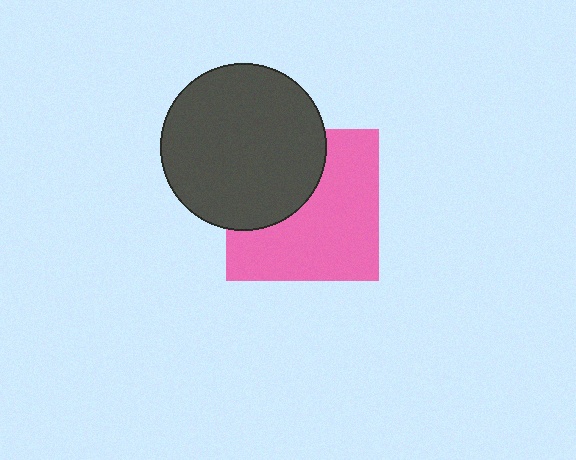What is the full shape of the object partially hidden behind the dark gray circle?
The partially hidden object is a pink square.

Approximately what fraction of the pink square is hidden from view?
Roughly 37% of the pink square is hidden behind the dark gray circle.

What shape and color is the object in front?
The object in front is a dark gray circle.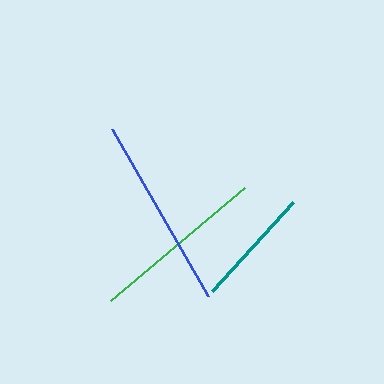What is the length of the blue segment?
The blue segment is approximately 192 pixels long.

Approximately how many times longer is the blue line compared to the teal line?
The blue line is approximately 1.6 times the length of the teal line.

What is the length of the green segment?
The green segment is approximately 175 pixels long.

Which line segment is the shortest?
The teal line is the shortest at approximately 121 pixels.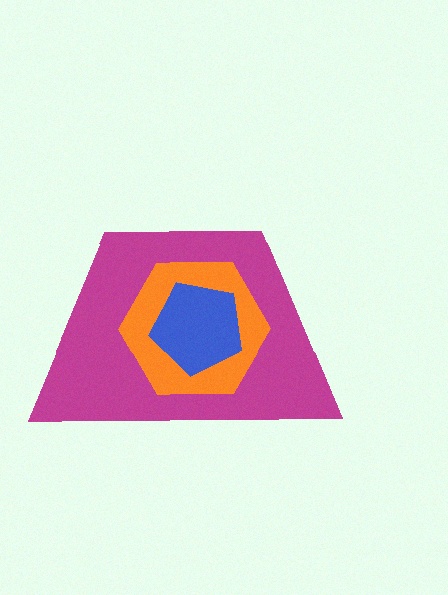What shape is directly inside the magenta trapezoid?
The orange hexagon.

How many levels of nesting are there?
3.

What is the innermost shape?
The blue pentagon.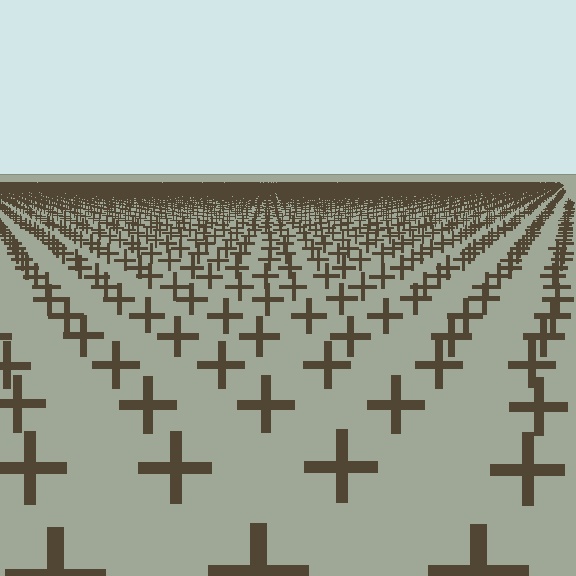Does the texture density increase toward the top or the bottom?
Density increases toward the top.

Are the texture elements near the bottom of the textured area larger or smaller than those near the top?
Larger. Near the bottom, elements are closer to the viewer and appear at a bigger on-screen size.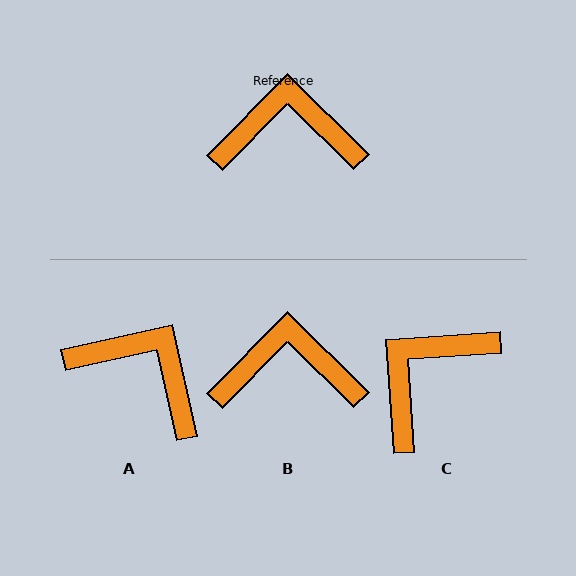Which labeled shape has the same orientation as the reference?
B.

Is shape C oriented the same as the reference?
No, it is off by about 48 degrees.